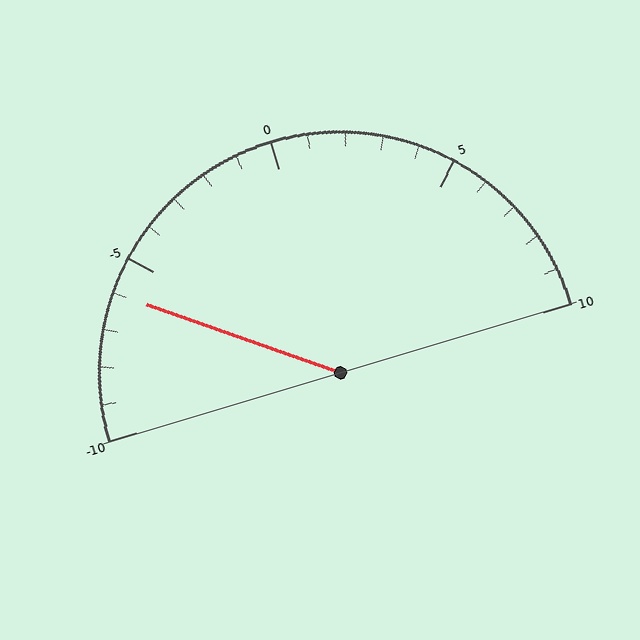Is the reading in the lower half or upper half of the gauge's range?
The reading is in the lower half of the range (-10 to 10).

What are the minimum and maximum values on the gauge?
The gauge ranges from -10 to 10.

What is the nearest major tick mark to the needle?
The nearest major tick mark is -5.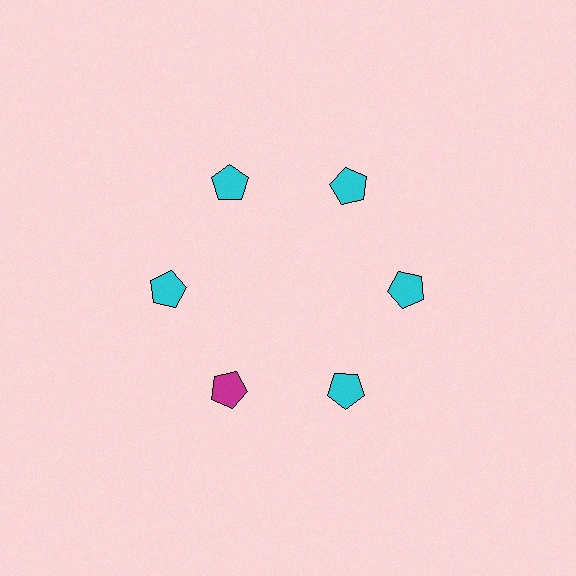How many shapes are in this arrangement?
There are 6 shapes arranged in a ring pattern.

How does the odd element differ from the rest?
It has a different color: magenta instead of cyan.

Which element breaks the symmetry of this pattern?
The magenta pentagon at roughly the 7 o'clock position breaks the symmetry. All other shapes are cyan pentagons.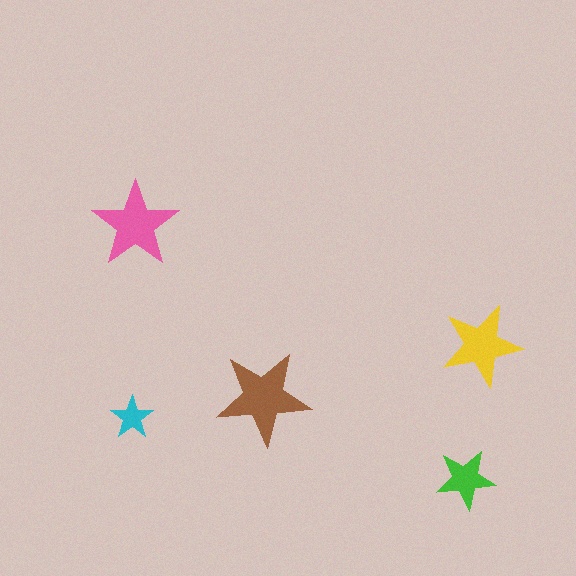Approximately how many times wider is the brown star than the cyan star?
About 2 times wider.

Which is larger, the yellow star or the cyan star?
The yellow one.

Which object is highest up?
The pink star is topmost.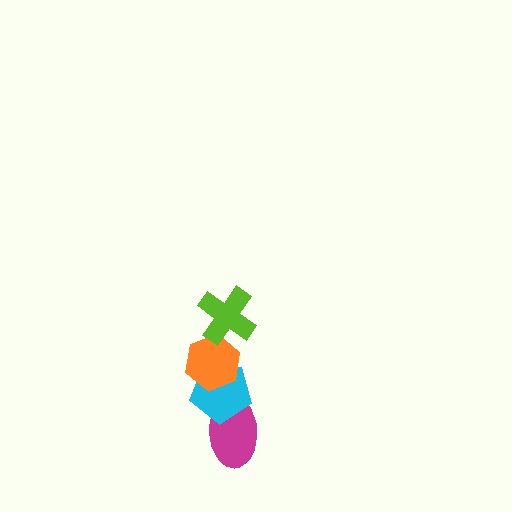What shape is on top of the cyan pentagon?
The orange hexagon is on top of the cyan pentagon.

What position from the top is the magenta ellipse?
The magenta ellipse is 4th from the top.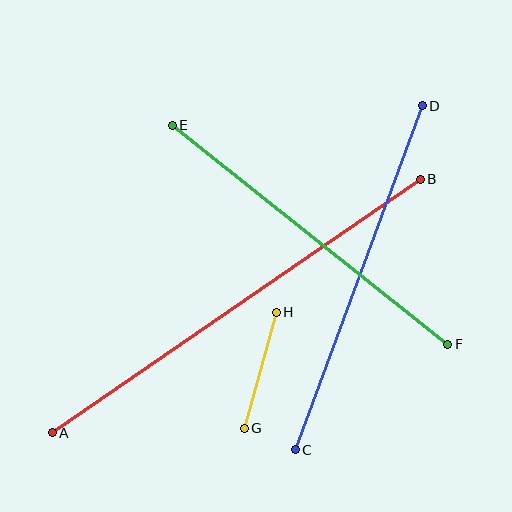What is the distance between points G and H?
The distance is approximately 120 pixels.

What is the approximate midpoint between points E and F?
The midpoint is at approximately (310, 235) pixels.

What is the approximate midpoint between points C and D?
The midpoint is at approximately (359, 278) pixels.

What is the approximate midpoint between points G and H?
The midpoint is at approximately (260, 370) pixels.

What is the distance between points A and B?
The distance is approximately 447 pixels.